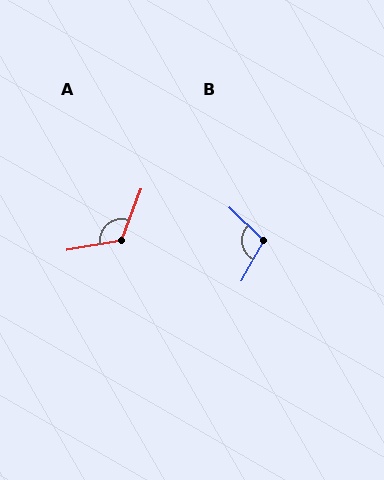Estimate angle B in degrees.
Approximately 105 degrees.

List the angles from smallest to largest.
B (105°), A (121°).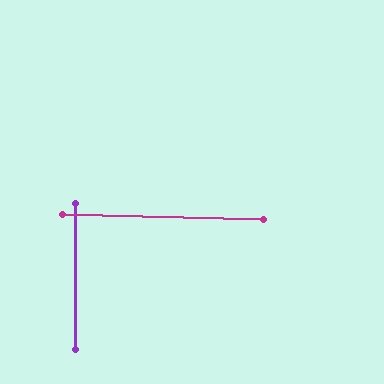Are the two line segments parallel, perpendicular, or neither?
Perpendicular — they meet at approximately 88°.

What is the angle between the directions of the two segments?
Approximately 88 degrees.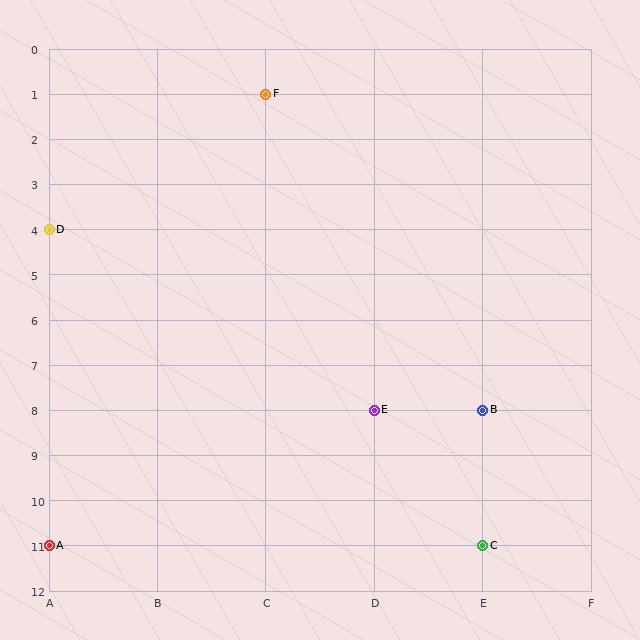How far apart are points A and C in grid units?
Points A and C are 4 columns apart.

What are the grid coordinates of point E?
Point E is at grid coordinates (D, 8).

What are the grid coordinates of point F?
Point F is at grid coordinates (C, 1).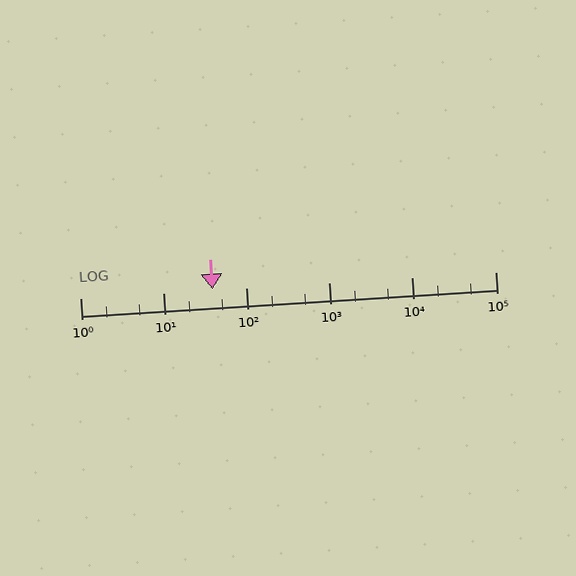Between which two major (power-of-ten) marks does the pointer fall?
The pointer is between 10 and 100.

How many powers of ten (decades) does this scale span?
The scale spans 5 decades, from 1 to 100000.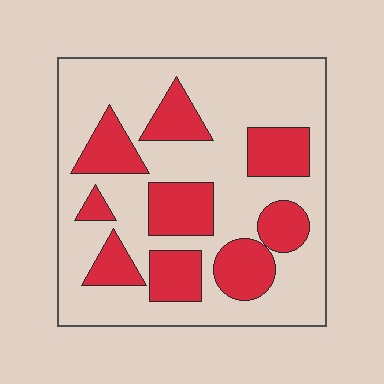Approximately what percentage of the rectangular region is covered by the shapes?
Approximately 30%.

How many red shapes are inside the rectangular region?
9.